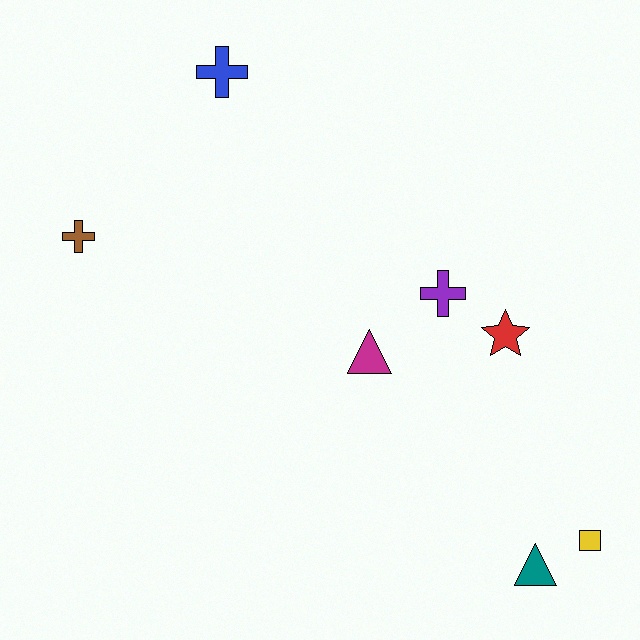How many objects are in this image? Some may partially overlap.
There are 7 objects.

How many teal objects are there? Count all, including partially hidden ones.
There is 1 teal object.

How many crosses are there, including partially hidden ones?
There are 3 crosses.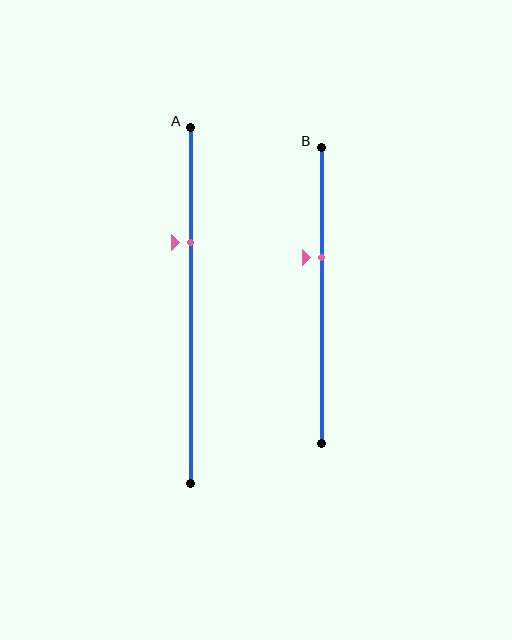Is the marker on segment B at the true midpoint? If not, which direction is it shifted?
No, the marker on segment B is shifted upward by about 13% of the segment length.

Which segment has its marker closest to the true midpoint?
Segment B has its marker closest to the true midpoint.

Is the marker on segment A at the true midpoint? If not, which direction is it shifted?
No, the marker on segment A is shifted upward by about 18% of the segment length.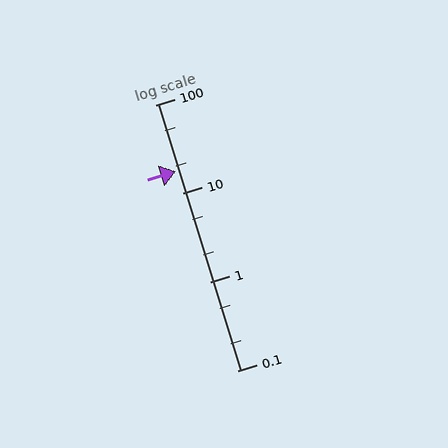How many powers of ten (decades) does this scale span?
The scale spans 3 decades, from 0.1 to 100.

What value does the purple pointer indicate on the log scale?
The pointer indicates approximately 18.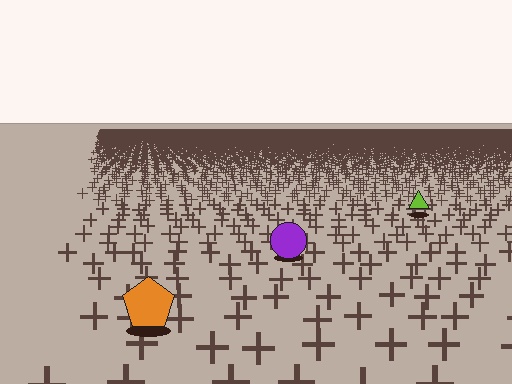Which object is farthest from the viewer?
The lime triangle is farthest from the viewer. It appears smaller and the ground texture around it is denser.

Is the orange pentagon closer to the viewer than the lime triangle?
Yes. The orange pentagon is closer — you can tell from the texture gradient: the ground texture is coarser near it.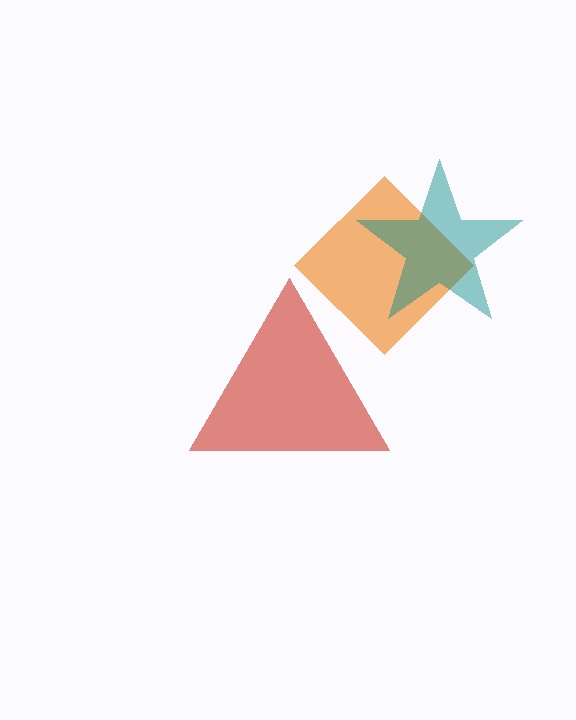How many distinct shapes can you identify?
There are 3 distinct shapes: an orange diamond, a teal star, a red triangle.